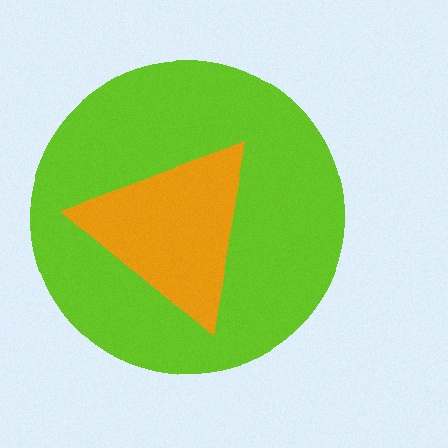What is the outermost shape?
The lime circle.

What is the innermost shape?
The orange triangle.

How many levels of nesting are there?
2.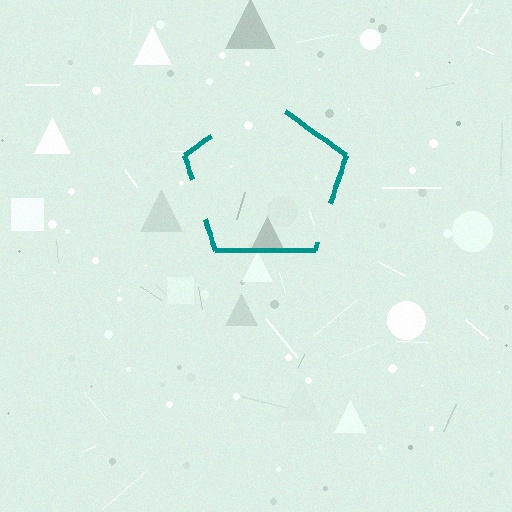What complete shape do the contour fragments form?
The contour fragments form a pentagon.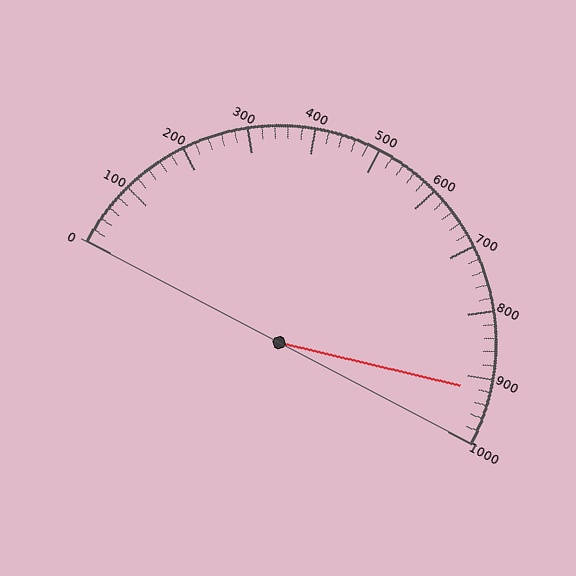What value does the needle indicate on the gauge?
The needle indicates approximately 920.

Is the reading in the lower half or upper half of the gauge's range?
The reading is in the upper half of the range (0 to 1000).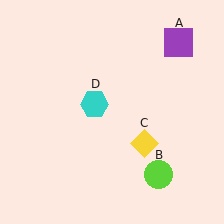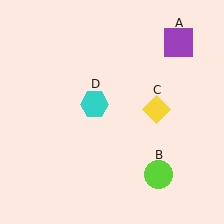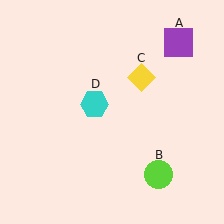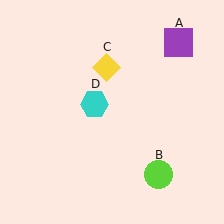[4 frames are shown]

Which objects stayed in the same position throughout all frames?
Purple square (object A) and lime circle (object B) and cyan hexagon (object D) remained stationary.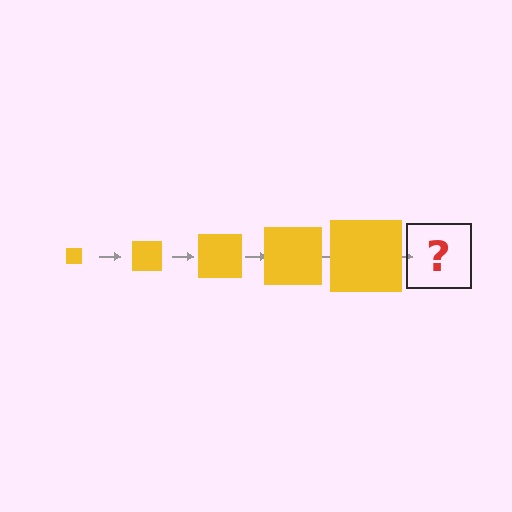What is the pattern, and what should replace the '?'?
The pattern is that the square gets progressively larger each step. The '?' should be a yellow square, larger than the previous one.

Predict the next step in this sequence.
The next step is a yellow square, larger than the previous one.